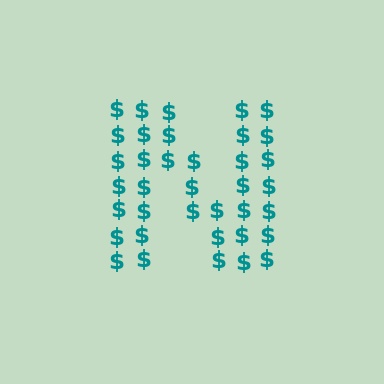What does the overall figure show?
The overall figure shows the letter N.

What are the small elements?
The small elements are dollar signs.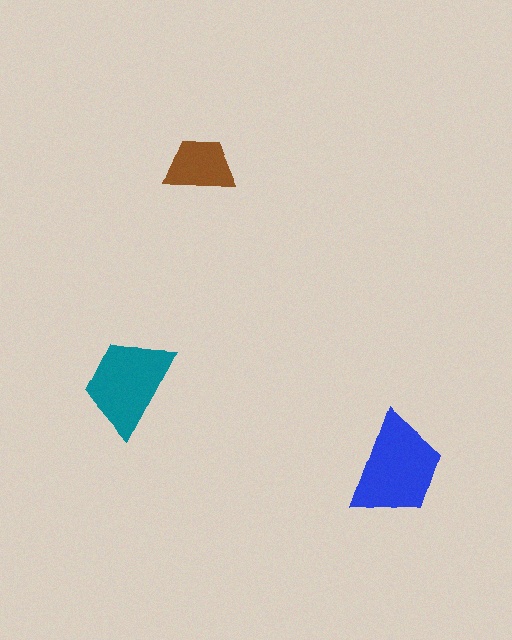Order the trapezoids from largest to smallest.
the blue one, the teal one, the brown one.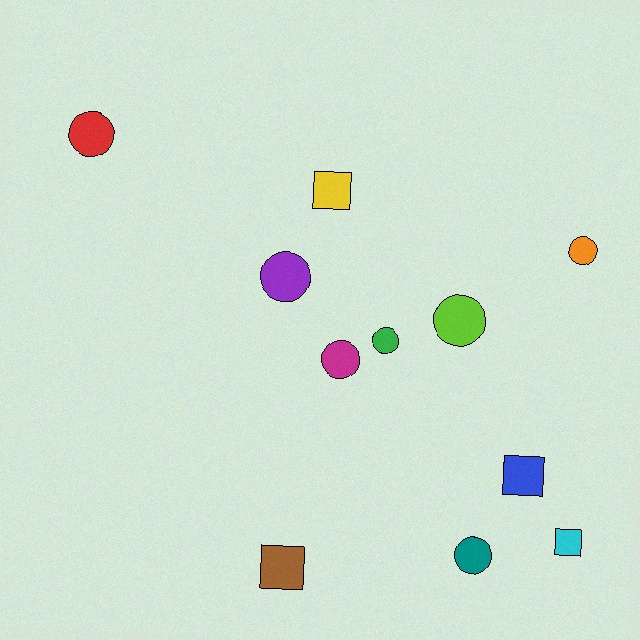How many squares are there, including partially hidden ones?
There are 4 squares.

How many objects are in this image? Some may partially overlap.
There are 11 objects.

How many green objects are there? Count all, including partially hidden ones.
There is 1 green object.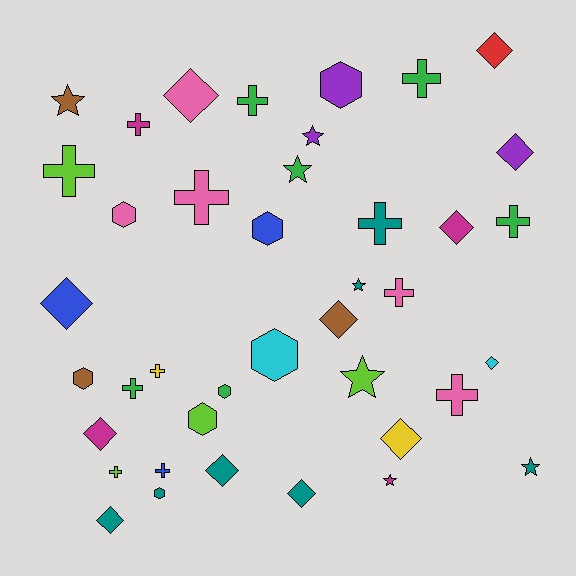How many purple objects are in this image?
There are 3 purple objects.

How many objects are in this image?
There are 40 objects.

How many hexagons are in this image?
There are 8 hexagons.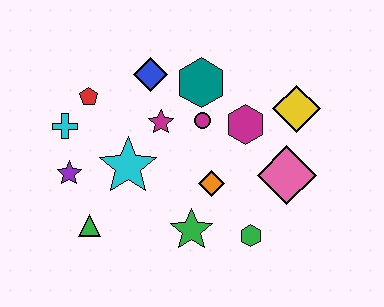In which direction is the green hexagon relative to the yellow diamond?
The green hexagon is below the yellow diamond.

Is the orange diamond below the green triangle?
No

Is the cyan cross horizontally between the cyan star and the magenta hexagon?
No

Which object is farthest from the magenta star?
The green hexagon is farthest from the magenta star.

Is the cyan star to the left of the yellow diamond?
Yes